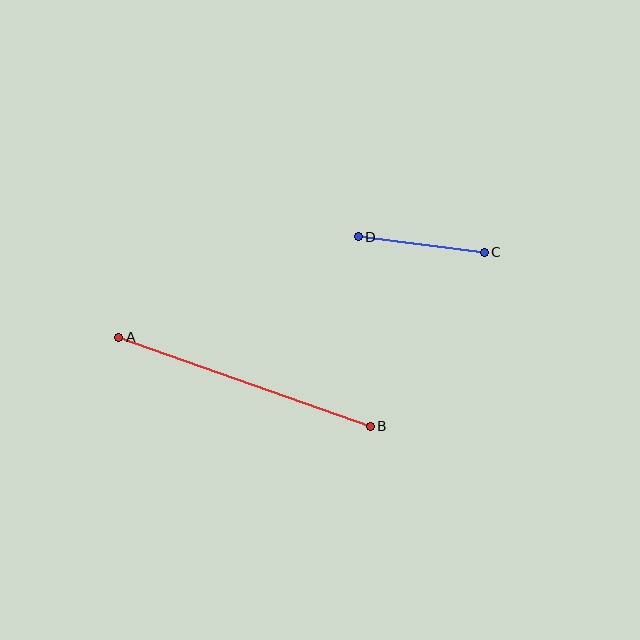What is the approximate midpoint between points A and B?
The midpoint is at approximately (245, 382) pixels.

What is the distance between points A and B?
The distance is approximately 266 pixels.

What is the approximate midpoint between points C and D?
The midpoint is at approximately (421, 245) pixels.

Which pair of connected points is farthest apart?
Points A and B are farthest apart.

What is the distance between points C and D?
The distance is approximately 127 pixels.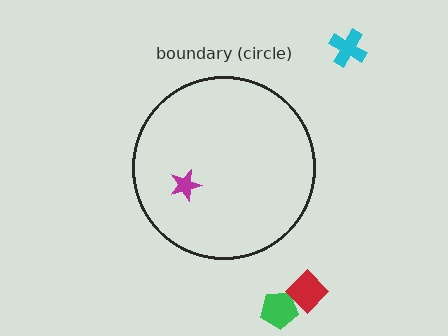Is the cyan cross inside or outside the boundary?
Outside.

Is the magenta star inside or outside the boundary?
Inside.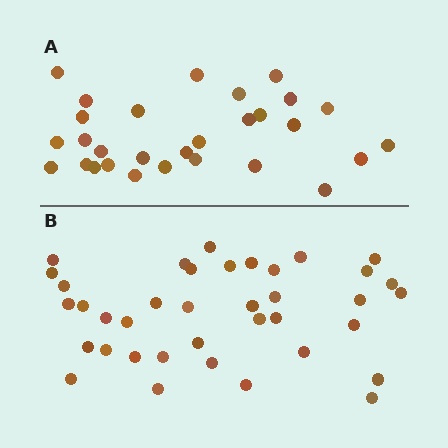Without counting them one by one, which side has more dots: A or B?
Region B (the bottom region) has more dots.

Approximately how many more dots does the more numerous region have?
Region B has roughly 8 or so more dots than region A.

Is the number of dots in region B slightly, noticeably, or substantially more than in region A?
Region B has noticeably more, but not dramatically so. The ratio is roughly 1.3 to 1.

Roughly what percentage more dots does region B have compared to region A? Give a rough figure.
About 30% more.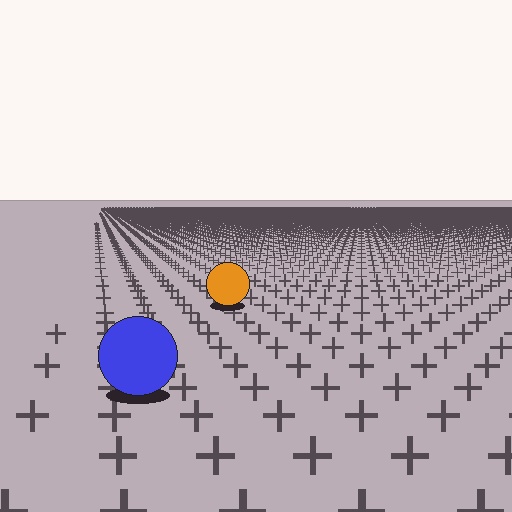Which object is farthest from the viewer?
The orange circle is farthest from the viewer. It appears smaller and the ground texture around it is denser.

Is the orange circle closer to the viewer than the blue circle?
No. The blue circle is closer — you can tell from the texture gradient: the ground texture is coarser near it.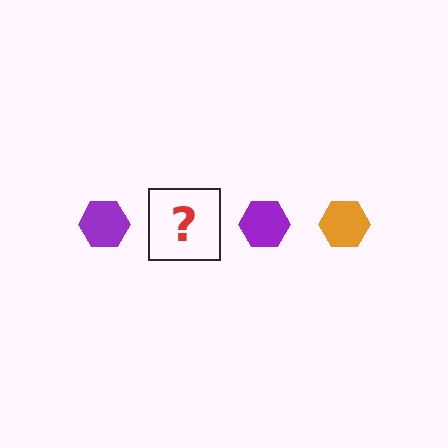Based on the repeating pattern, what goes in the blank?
The blank should be an orange hexagon.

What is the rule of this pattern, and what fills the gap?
The rule is that the pattern cycles through purple, orange hexagons. The gap should be filled with an orange hexagon.